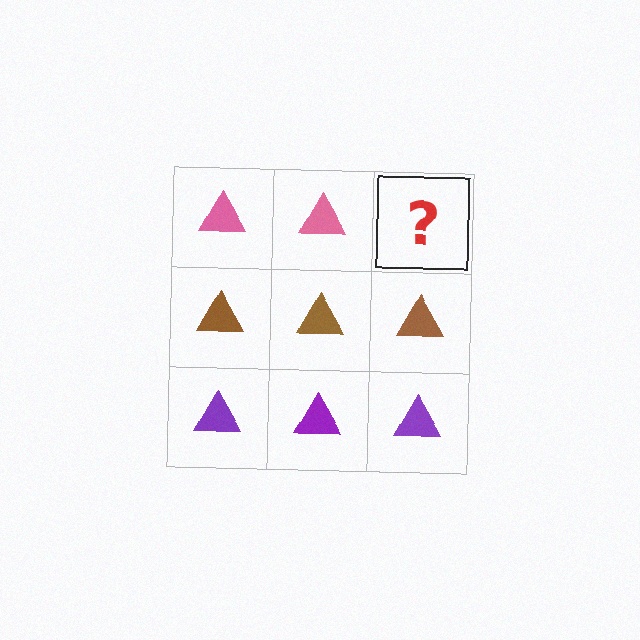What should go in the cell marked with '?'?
The missing cell should contain a pink triangle.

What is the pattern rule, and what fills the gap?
The rule is that each row has a consistent color. The gap should be filled with a pink triangle.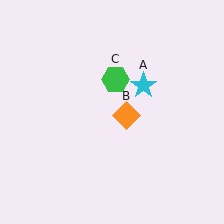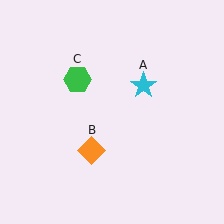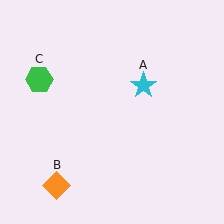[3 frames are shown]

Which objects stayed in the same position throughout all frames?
Cyan star (object A) remained stationary.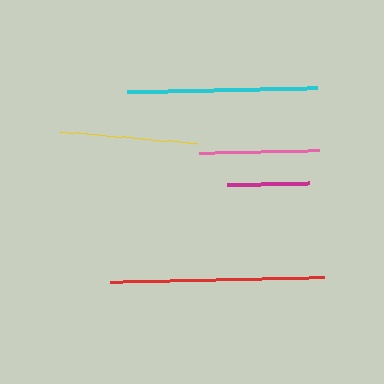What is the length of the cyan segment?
The cyan segment is approximately 189 pixels long.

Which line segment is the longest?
The red line is the longest at approximately 214 pixels.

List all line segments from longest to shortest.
From longest to shortest: red, cyan, yellow, pink, magenta.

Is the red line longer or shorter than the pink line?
The red line is longer than the pink line.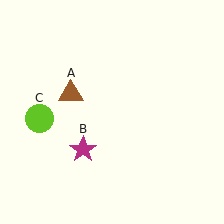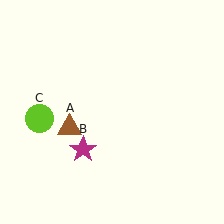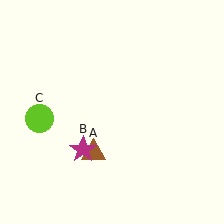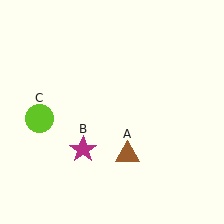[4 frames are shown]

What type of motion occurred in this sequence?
The brown triangle (object A) rotated counterclockwise around the center of the scene.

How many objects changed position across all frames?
1 object changed position: brown triangle (object A).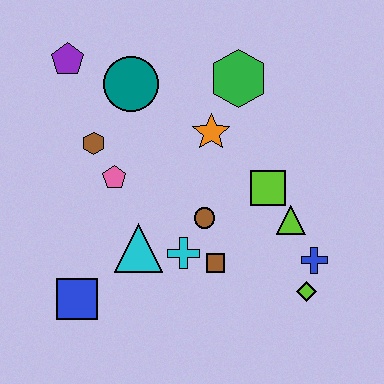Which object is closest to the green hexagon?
The orange star is closest to the green hexagon.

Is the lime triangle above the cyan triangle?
Yes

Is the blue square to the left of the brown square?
Yes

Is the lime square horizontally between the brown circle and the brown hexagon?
No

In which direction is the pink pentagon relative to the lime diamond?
The pink pentagon is to the left of the lime diamond.